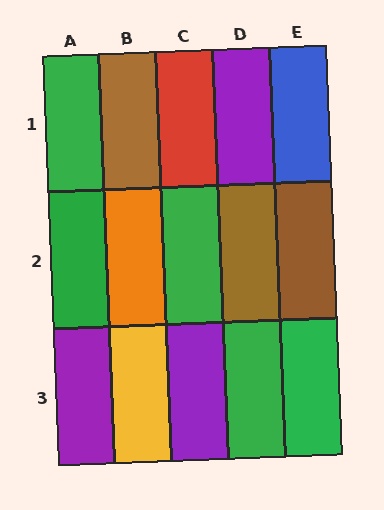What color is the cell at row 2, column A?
Green.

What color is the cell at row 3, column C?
Purple.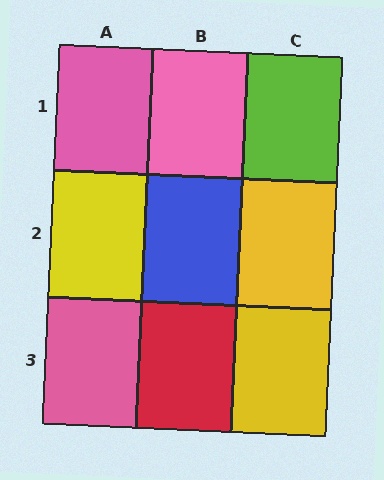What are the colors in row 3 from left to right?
Pink, red, yellow.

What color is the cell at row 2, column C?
Yellow.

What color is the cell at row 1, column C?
Lime.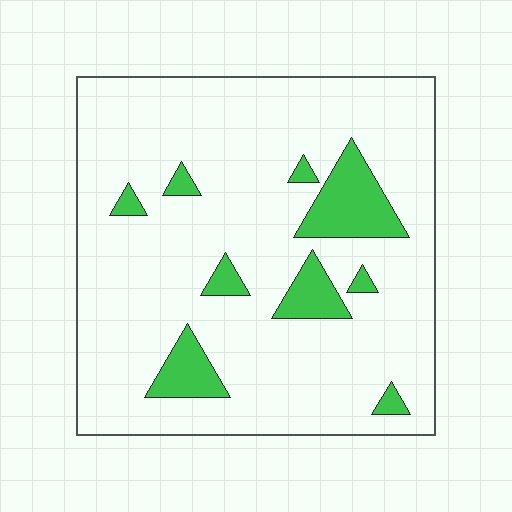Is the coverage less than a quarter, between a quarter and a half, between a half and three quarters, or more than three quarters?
Less than a quarter.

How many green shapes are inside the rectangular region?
9.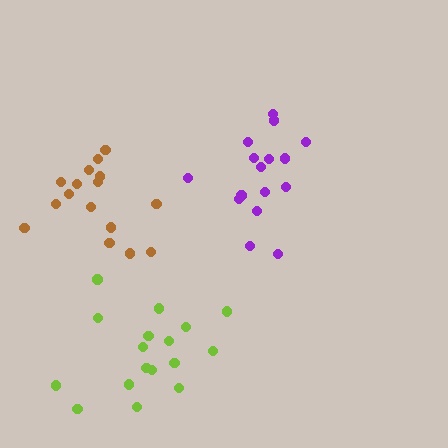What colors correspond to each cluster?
The clusters are colored: lime, purple, brown.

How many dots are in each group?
Group 1: 17 dots, Group 2: 16 dots, Group 3: 16 dots (49 total).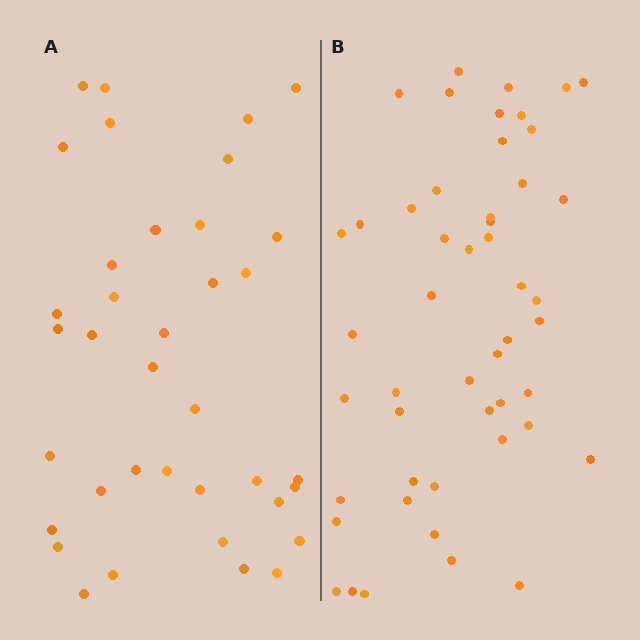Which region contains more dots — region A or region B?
Region B (the right region) has more dots.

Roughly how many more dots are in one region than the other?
Region B has roughly 12 or so more dots than region A.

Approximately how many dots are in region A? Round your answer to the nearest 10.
About 40 dots. (The exact count is 37, which rounds to 40.)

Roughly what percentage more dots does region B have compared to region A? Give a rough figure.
About 30% more.